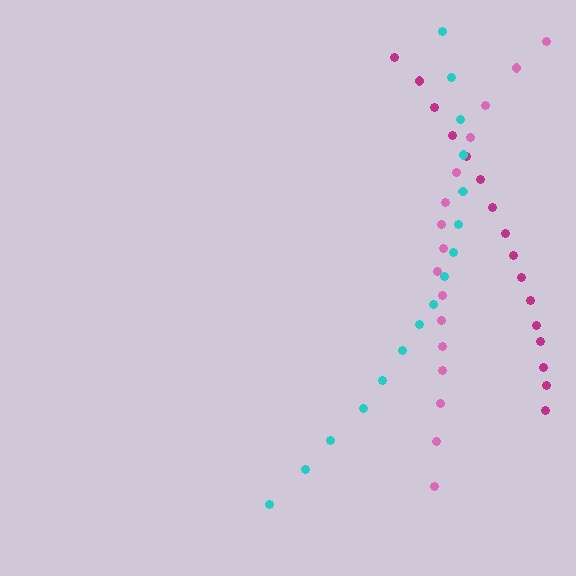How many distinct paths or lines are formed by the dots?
There are 3 distinct paths.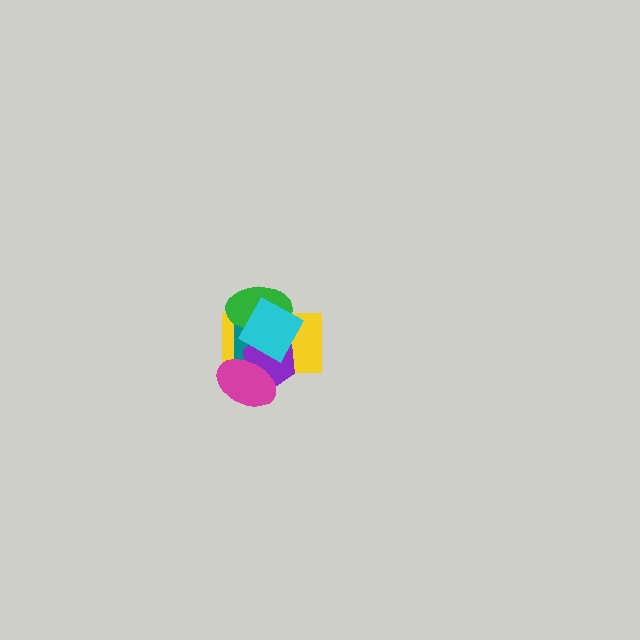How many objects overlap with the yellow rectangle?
5 objects overlap with the yellow rectangle.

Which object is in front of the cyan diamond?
The magenta ellipse is in front of the cyan diamond.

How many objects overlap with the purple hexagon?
5 objects overlap with the purple hexagon.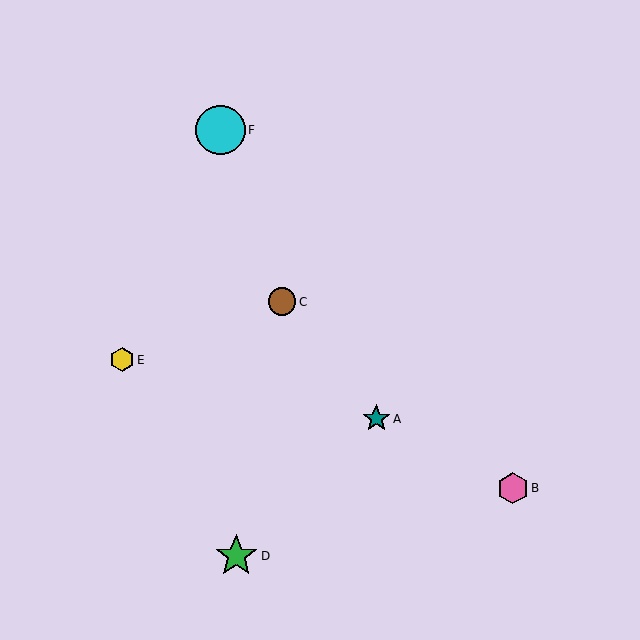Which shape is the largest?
The cyan circle (labeled F) is the largest.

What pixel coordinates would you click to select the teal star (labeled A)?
Click at (376, 419) to select the teal star A.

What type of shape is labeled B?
Shape B is a pink hexagon.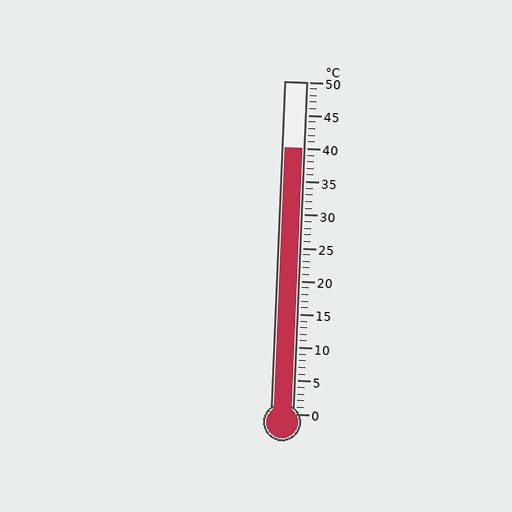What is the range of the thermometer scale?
The thermometer scale ranges from 0°C to 50°C.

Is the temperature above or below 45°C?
The temperature is below 45°C.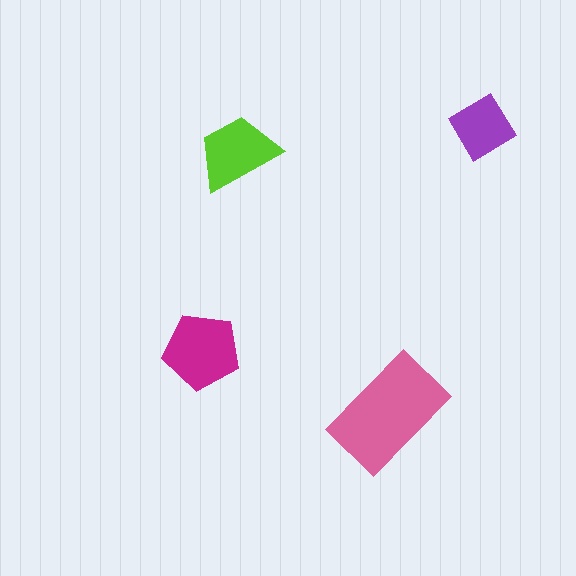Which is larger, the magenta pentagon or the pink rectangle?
The pink rectangle.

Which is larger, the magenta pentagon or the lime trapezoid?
The magenta pentagon.